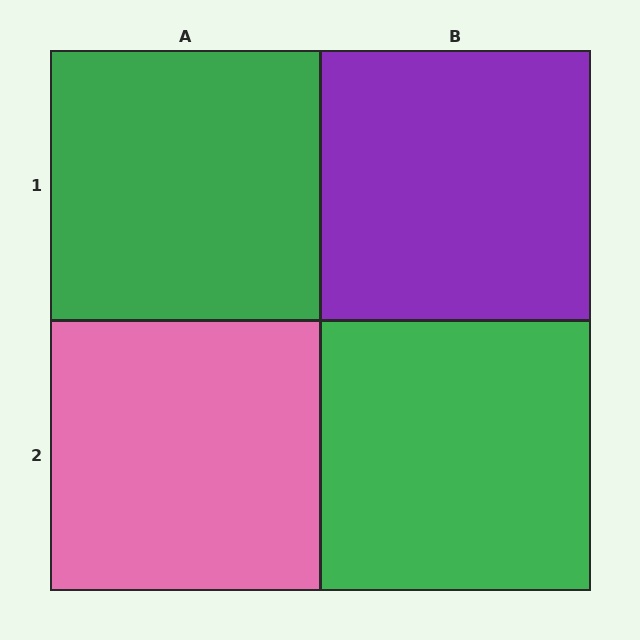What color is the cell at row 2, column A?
Pink.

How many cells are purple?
1 cell is purple.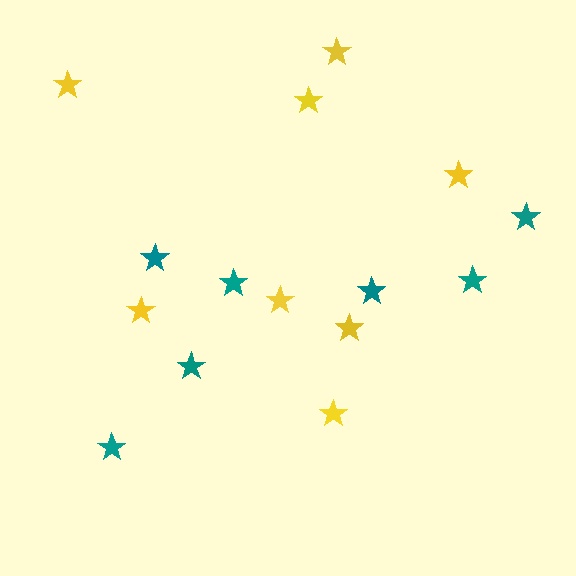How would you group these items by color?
There are 2 groups: one group of yellow stars (8) and one group of teal stars (7).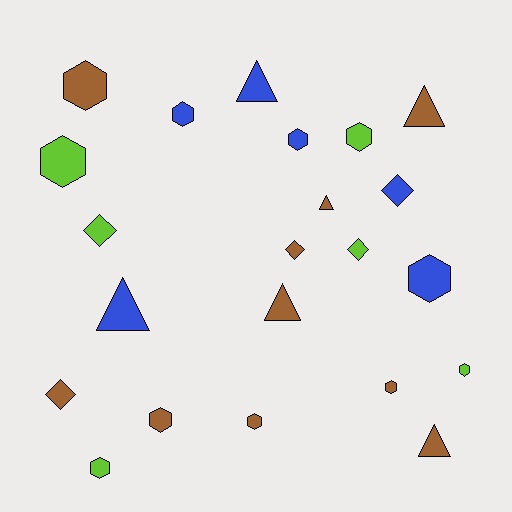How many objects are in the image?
There are 22 objects.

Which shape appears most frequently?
Hexagon, with 11 objects.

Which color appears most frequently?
Brown, with 10 objects.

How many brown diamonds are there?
There are 2 brown diamonds.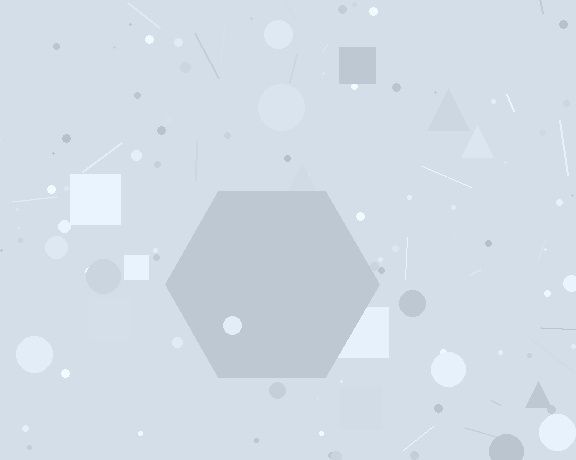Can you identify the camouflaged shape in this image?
The camouflaged shape is a hexagon.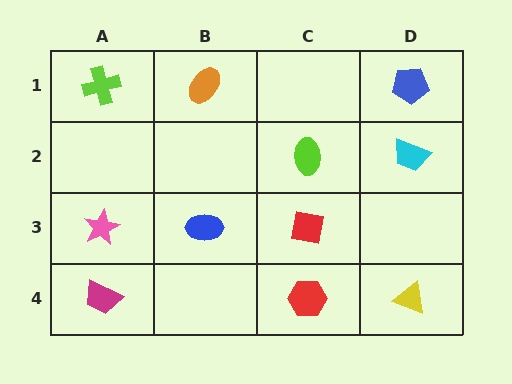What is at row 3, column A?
A pink star.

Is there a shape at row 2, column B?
No, that cell is empty.